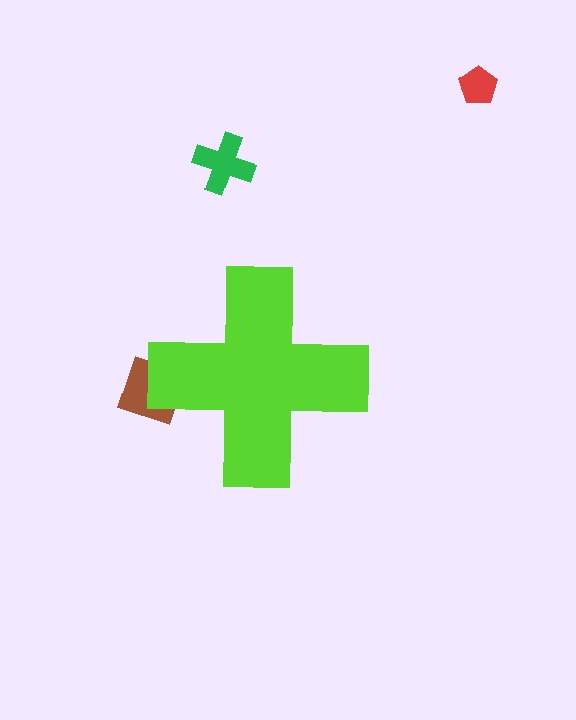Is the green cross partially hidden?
No, the green cross is fully visible.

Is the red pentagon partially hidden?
No, the red pentagon is fully visible.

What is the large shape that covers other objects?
A lime cross.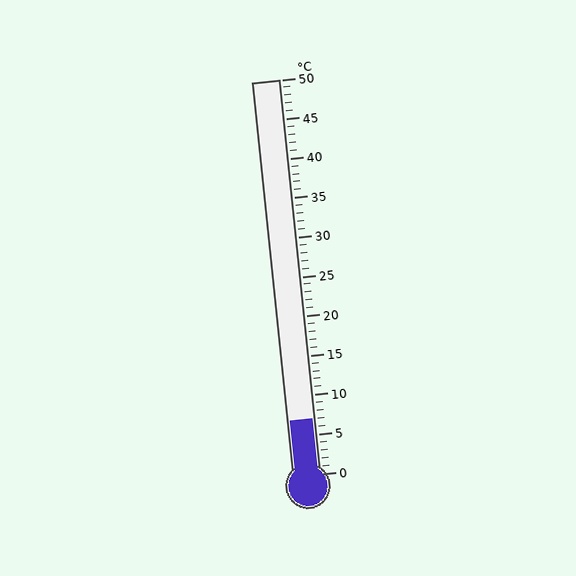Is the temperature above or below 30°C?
The temperature is below 30°C.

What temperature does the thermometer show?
The thermometer shows approximately 7°C.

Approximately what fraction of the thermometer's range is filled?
The thermometer is filled to approximately 15% of its range.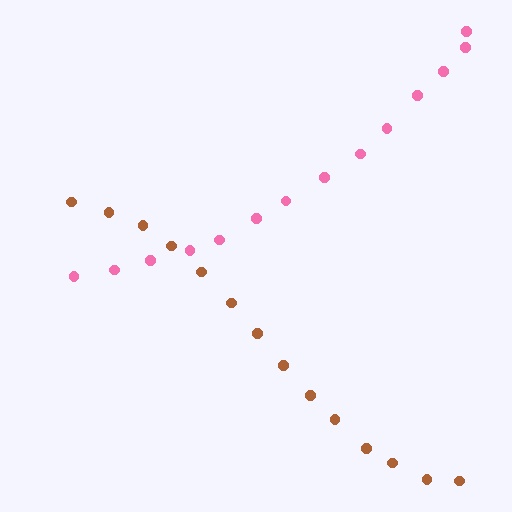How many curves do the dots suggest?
There are 2 distinct paths.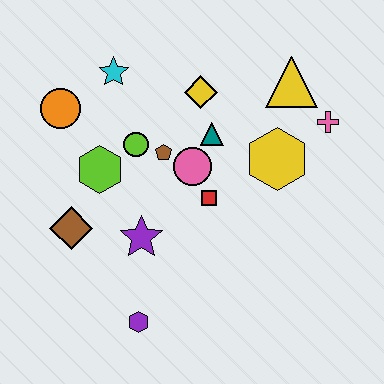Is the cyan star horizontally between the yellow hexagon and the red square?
No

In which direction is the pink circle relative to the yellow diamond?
The pink circle is below the yellow diamond.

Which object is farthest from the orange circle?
The pink cross is farthest from the orange circle.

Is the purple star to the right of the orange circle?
Yes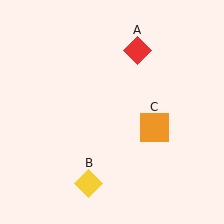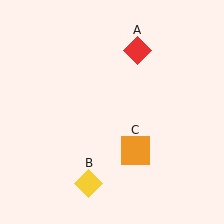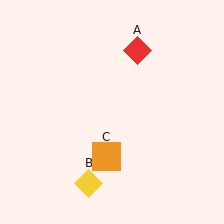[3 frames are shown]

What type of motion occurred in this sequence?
The orange square (object C) rotated clockwise around the center of the scene.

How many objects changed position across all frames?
1 object changed position: orange square (object C).